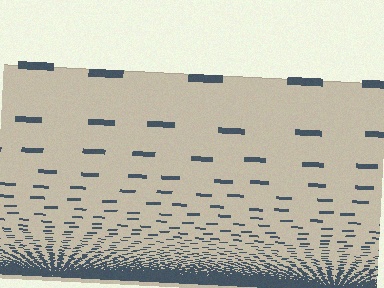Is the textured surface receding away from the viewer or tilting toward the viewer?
The surface appears to tilt toward the viewer. Texture elements get larger and sparser toward the top.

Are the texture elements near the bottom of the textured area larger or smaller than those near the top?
Smaller. The gradient is inverted — elements near the bottom are smaller and denser.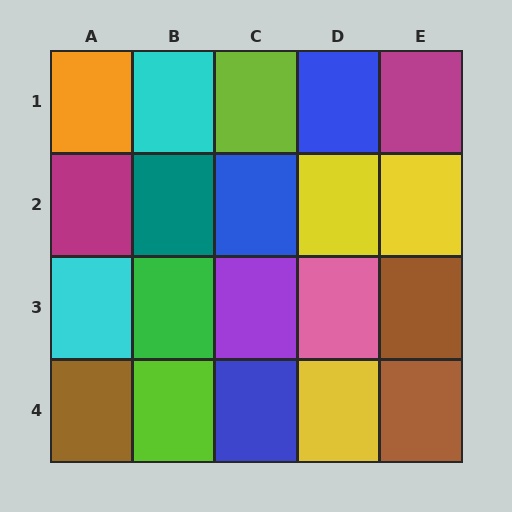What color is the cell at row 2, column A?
Magenta.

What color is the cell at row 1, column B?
Cyan.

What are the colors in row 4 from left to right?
Brown, lime, blue, yellow, brown.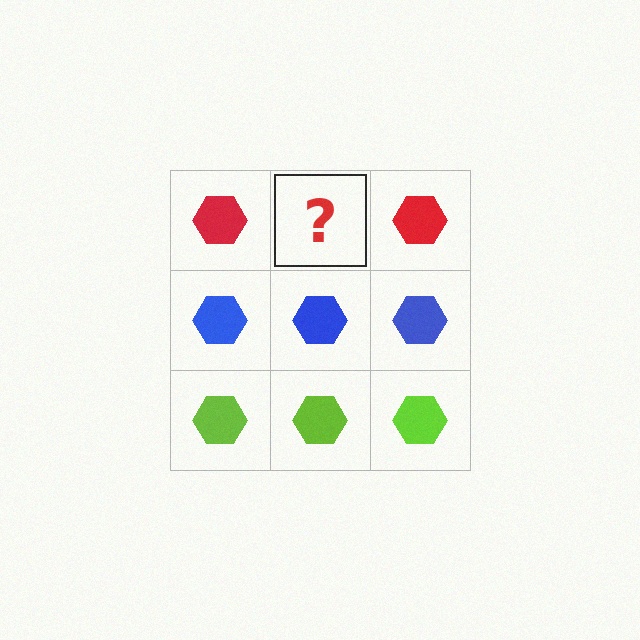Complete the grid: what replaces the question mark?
The question mark should be replaced with a red hexagon.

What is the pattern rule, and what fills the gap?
The rule is that each row has a consistent color. The gap should be filled with a red hexagon.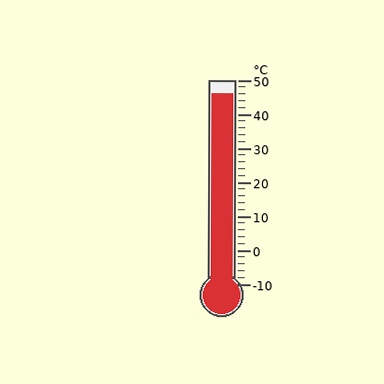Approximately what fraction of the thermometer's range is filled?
The thermometer is filled to approximately 95% of its range.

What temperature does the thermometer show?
The thermometer shows approximately 46°C.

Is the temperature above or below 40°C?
The temperature is above 40°C.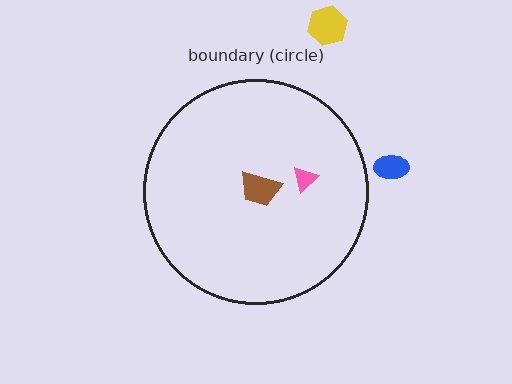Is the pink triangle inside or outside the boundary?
Inside.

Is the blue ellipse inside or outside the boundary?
Outside.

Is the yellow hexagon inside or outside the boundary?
Outside.